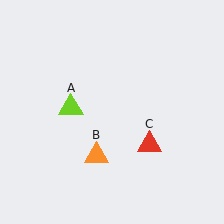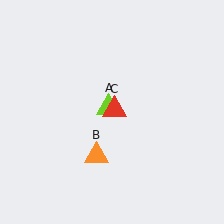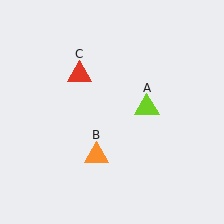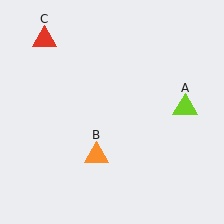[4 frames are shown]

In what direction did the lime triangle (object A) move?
The lime triangle (object A) moved right.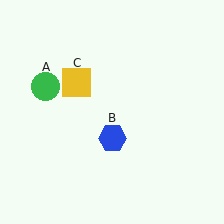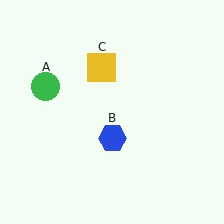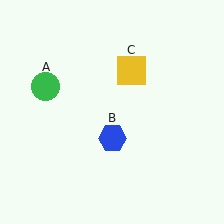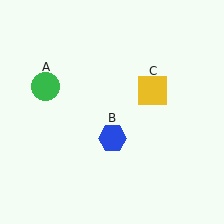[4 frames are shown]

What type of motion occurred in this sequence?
The yellow square (object C) rotated clockwise around the center of the scene.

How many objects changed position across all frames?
1 object changed position: yellow square (object C).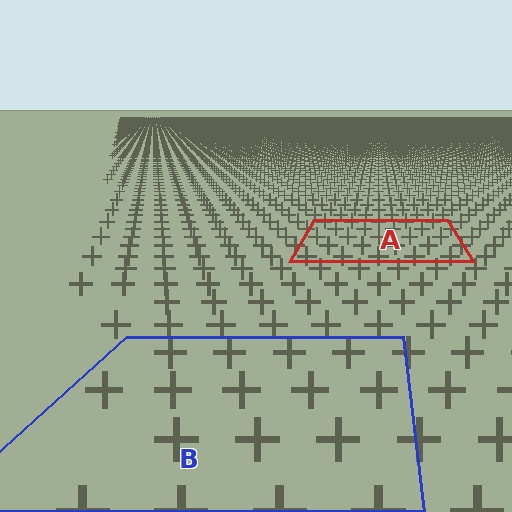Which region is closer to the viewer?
Region B is closer. The texture elements there are larger and more spread out.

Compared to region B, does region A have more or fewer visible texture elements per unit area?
Region A has more texture elements per unit area — they are packed more densely because it is farther away.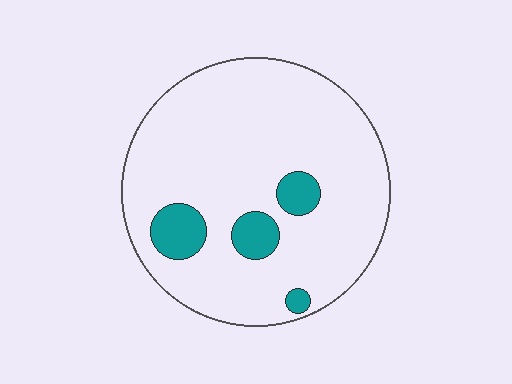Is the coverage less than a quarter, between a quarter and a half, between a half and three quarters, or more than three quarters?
Less than a quarter.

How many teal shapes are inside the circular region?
4.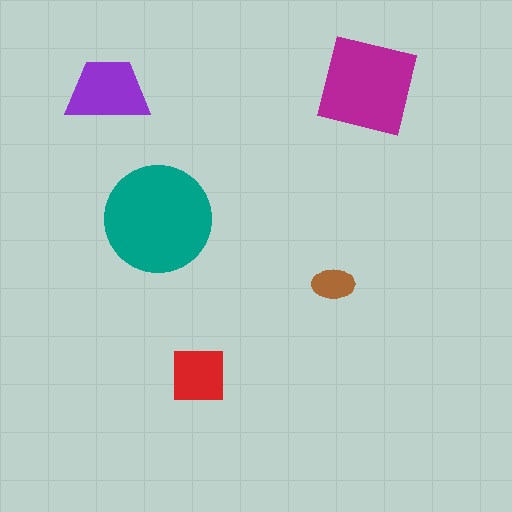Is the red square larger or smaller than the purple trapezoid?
Smaller.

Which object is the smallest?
The brown ellipse.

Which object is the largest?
The teal circle.